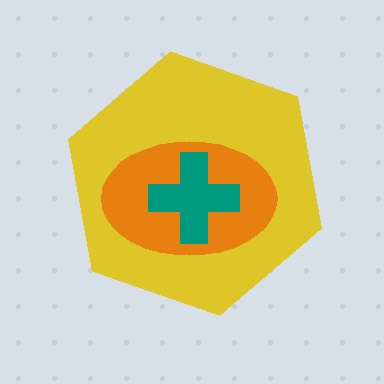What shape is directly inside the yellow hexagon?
The orange ellipse.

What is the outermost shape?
The yellow hexagon.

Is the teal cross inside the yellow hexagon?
Yes.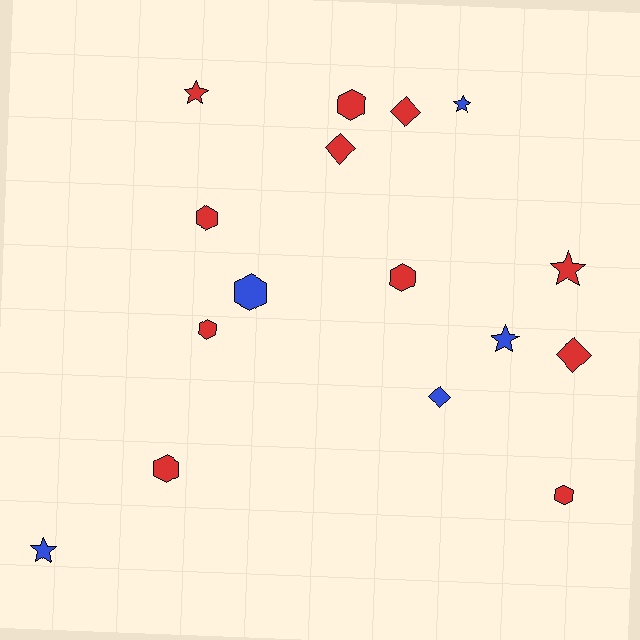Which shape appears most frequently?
Hexagon, with 7 objects.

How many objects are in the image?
There are 16 objects.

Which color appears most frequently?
Red, with 11 objects.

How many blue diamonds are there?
There is 1 blue diamond.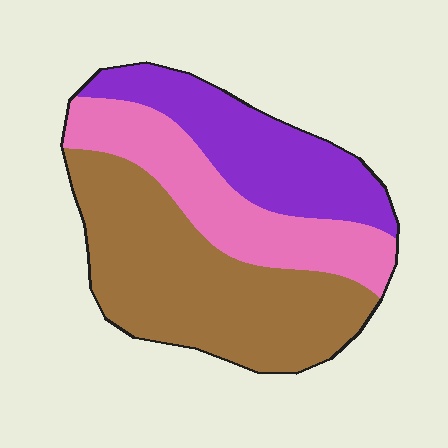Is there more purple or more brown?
Brown.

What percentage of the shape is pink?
Pink takes up between a sixth and a third of the shape.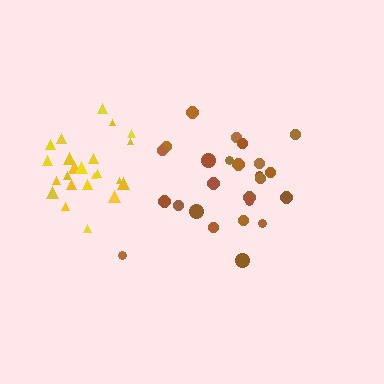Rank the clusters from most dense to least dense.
yellow, brown.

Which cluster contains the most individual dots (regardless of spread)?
Brown (25).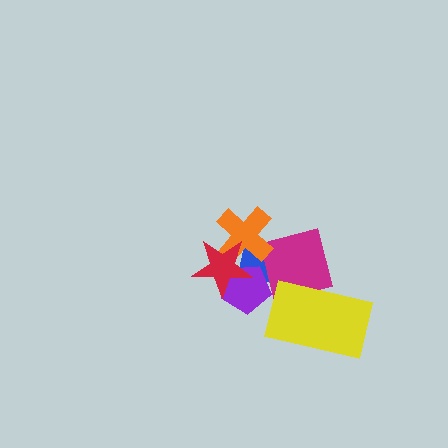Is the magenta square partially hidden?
Yes, it is partially covered by another shape.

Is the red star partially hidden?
No, no other shape covers it.